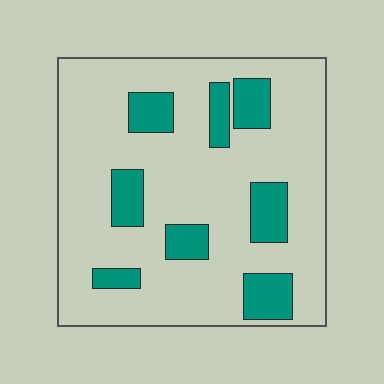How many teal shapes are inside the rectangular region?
8.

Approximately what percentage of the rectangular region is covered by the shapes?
Approximately 20%.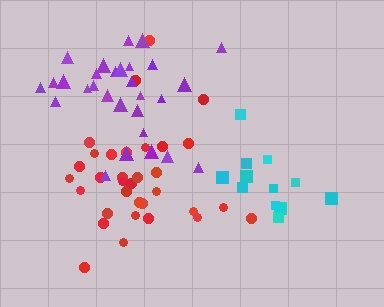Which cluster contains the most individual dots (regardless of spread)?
Red (34).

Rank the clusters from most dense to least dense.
red, purple, cyan.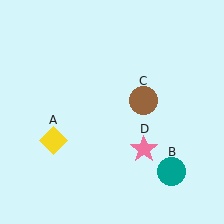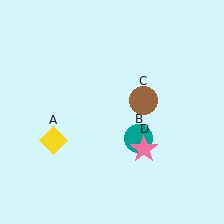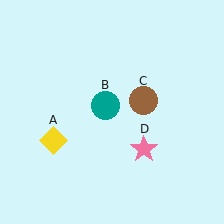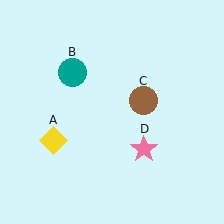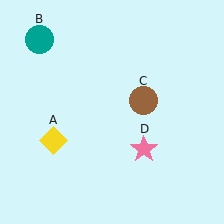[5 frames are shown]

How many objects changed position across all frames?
1 object changed position: teal circle (object B).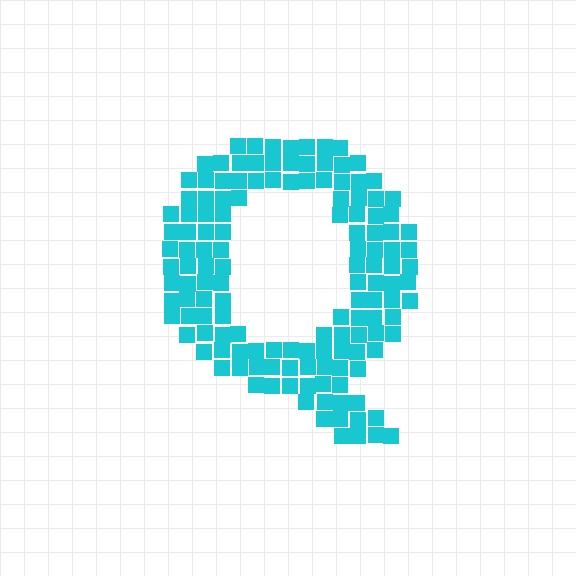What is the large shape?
The large shape is the letter Q.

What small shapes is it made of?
It is made of small squares.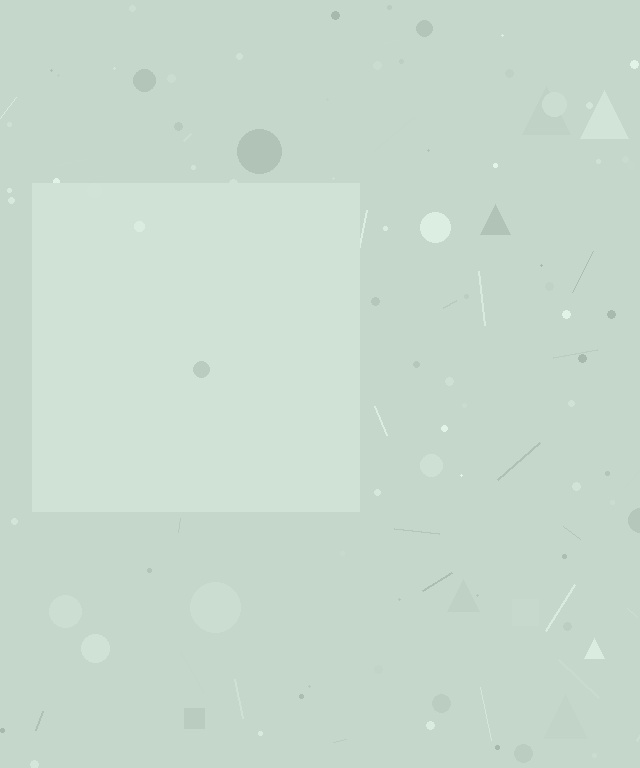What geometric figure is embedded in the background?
A square is embedded in the background.